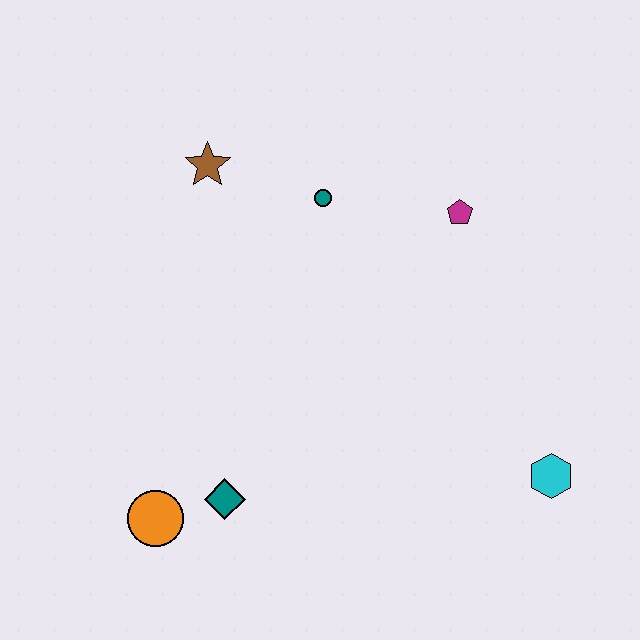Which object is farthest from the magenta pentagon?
The orange circle is farthest from the magenta pentagon.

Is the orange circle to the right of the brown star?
No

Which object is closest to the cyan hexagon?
The magenta pentagon is closest to the cyan hexagon.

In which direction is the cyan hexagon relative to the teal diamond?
The cyan hexagon is to the right of the teal diamond.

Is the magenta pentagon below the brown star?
Yes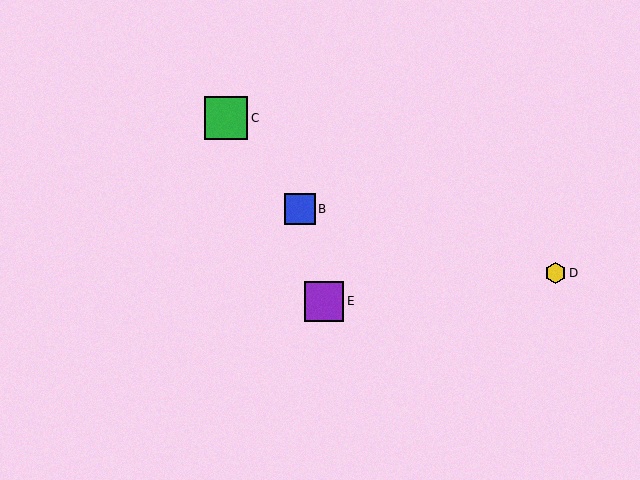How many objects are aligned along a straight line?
3 objects (A, B, C) are aligned along a straight line.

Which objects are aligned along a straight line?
Objects A, B, C are aligned along a straight line.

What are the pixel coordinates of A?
Object A is at (219, 109).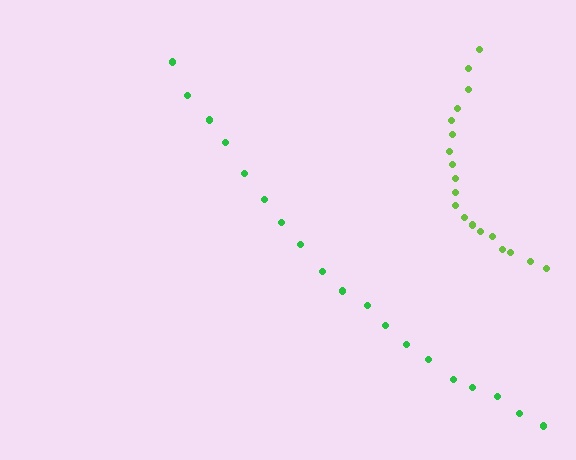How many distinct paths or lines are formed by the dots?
There are 2 distinct paths.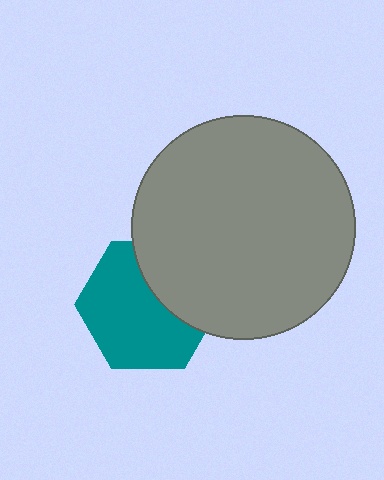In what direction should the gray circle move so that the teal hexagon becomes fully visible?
The gray circle should move toward the upper-right. That is the shortest direction to clear the overlap and leave the teal hexagon fully visible.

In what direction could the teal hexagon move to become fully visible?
The teal hexagon could move toward the lower-left. That would shift it out from behind the gray circle entirely.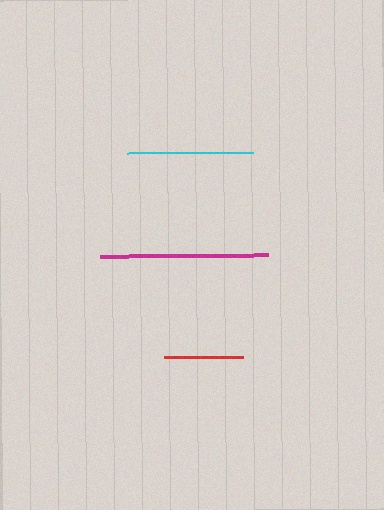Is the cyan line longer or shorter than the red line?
The cyan line is longer than the red line.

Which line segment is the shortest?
The red line is the shortest at approximately 79 pixels.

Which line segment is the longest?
The magenta line is the longest at approximately 168 pixels.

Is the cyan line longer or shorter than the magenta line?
The magenta line is longer than the cyan line.